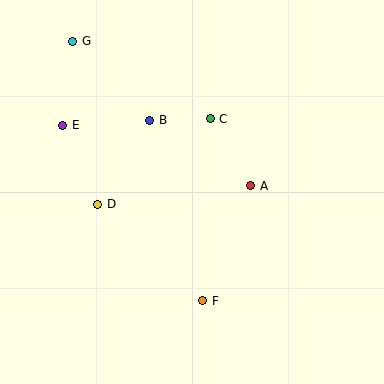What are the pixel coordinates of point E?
Point E is at (63, 125).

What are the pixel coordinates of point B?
Point B is at (150, 120).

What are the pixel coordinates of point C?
Point C is at (210, 119).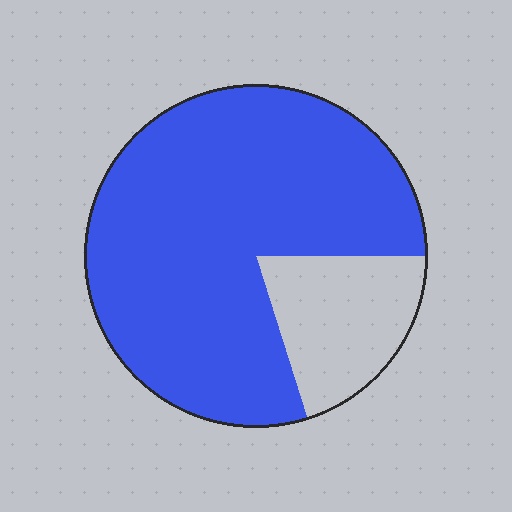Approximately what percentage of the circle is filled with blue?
Approximately 80%.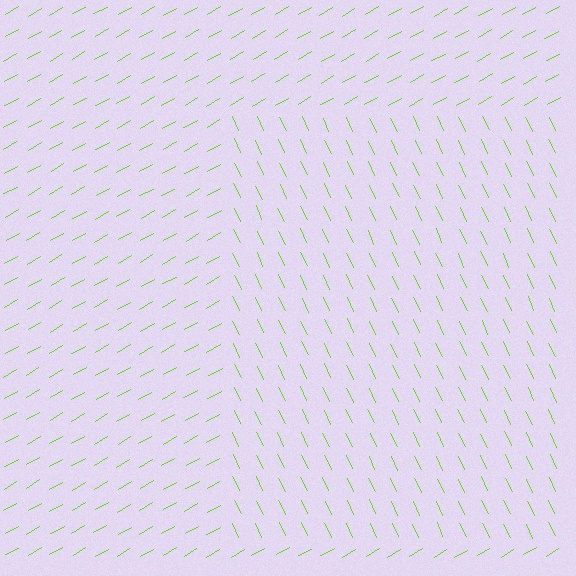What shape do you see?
I see a rectangle.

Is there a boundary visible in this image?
Yes, there is a texture boundary formed by a change in line orientation.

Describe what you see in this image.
The image is filled with small lime line segments. A rectangle region in the image has lines oriented differently from the surrounding lines, creating a visible texture boundary.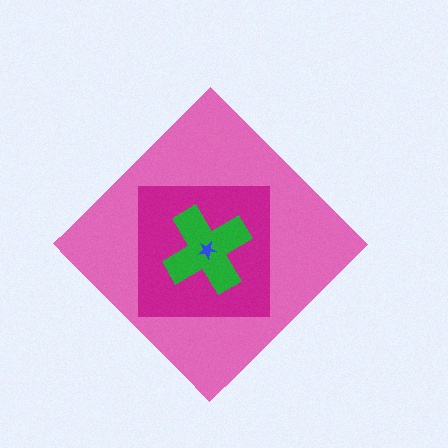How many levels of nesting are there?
4.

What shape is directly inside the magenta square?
The green cross.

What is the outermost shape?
The pink diamond.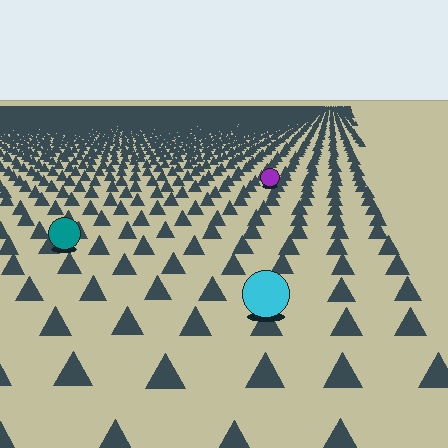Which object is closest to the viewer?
The cyan circle is closest. The texture marks near it are larger and more spread out.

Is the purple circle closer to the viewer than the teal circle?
No. The teal circle is closer — you can tell from the texture gradient: the ground texture is coarser near it.